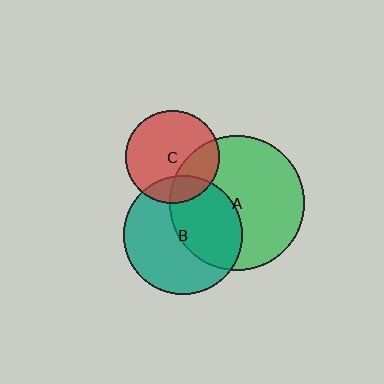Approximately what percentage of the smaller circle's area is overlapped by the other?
Approximately 30%.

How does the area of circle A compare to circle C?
Approximately 2.1 times.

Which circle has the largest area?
Circle A (green).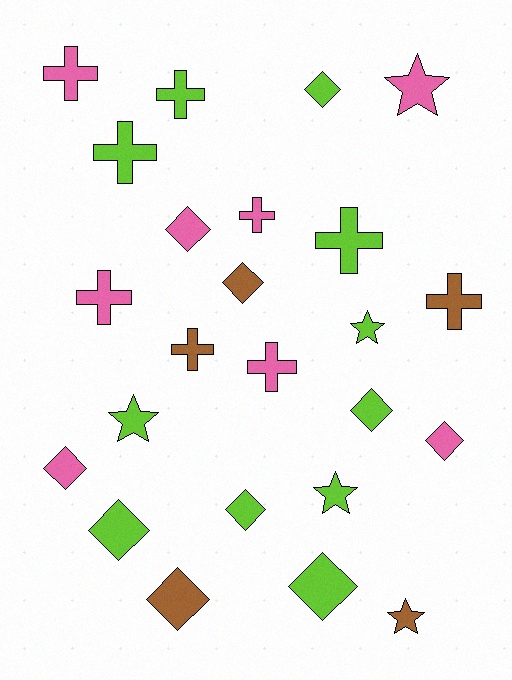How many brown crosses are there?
There are 2 brown crosses.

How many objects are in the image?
There are 24 objects.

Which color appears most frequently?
Lime, with 11 objects.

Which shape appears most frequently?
Diamond, with 10 objects.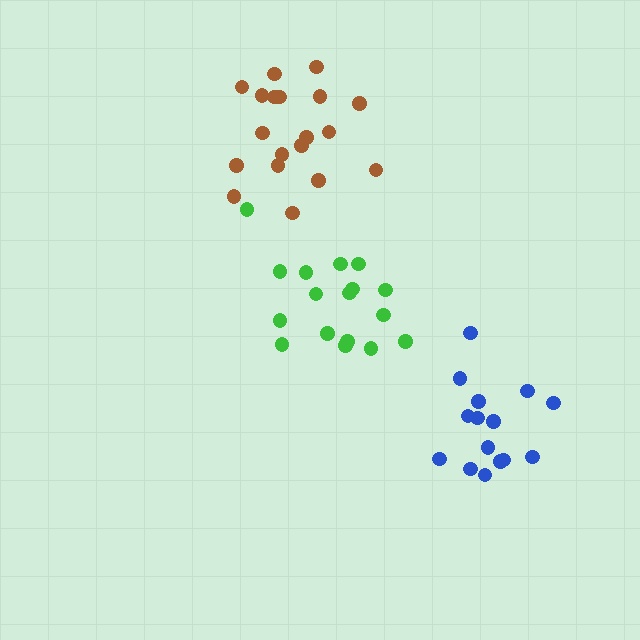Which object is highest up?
The brown cluster is topmost.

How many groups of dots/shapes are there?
There are 3 groups.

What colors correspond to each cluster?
The clusters are colored: blue, green, brown.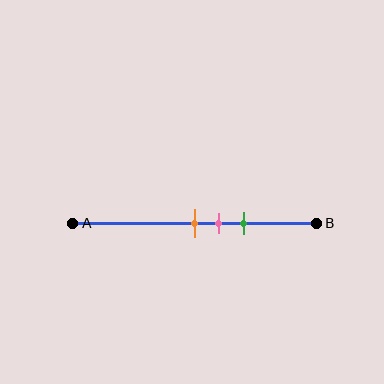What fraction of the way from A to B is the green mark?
The green mark is approximately 70% (0.7) of the way from A to B.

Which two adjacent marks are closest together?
The orange and pink marks are the closest adjacent pair.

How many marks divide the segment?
There are 3 marks dividing the segment.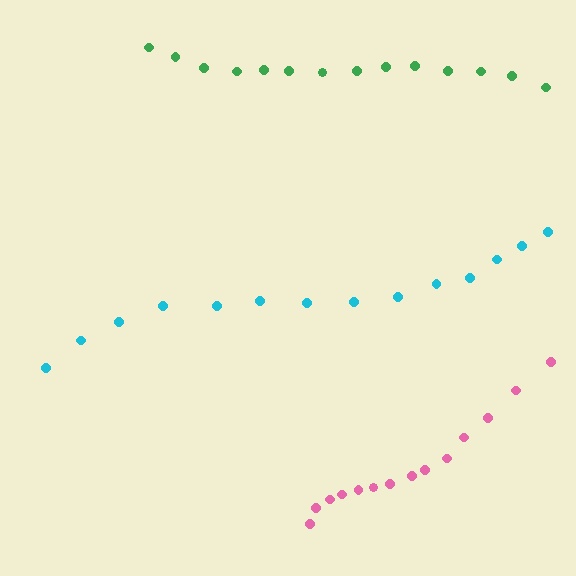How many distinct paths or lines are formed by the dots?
There are 3 distinct paths.